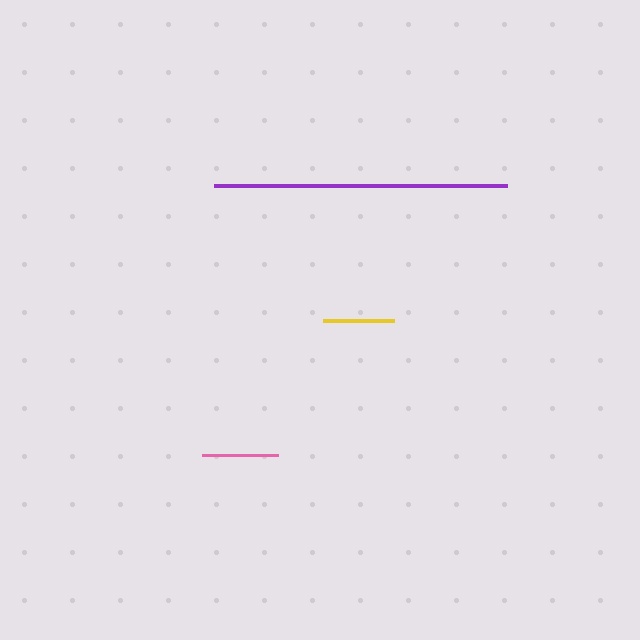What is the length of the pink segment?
The pink segment is approximately 75 pixels long.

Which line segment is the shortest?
The yellow line is the shortest at approximately 71 pixels.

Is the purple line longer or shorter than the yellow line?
The purple line is longer than the yellow line.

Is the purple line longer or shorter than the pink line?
The purple line is longer than the pink line.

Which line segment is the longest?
The purple line is the longest at approximately 293 pixels.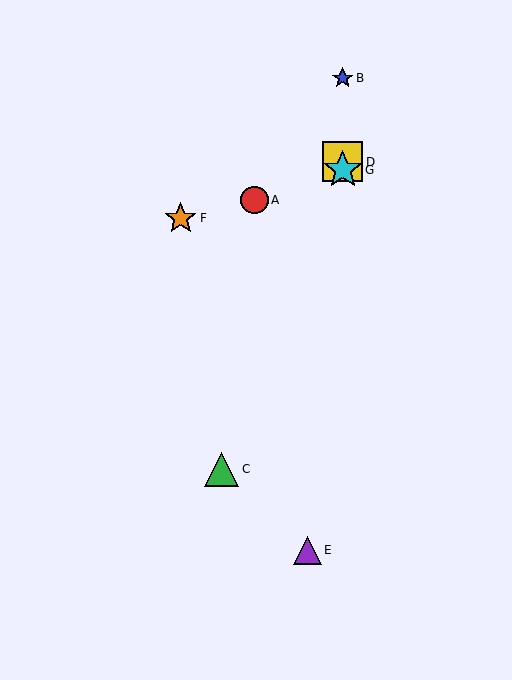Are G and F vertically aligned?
No, G is at x≈343 and F is at x≈181.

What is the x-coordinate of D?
Object D is at x≈343.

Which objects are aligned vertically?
Objects B, D, G are aligned vertically.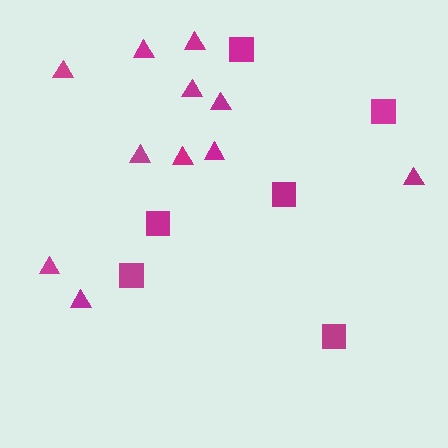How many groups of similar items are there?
There are 2 groups: one group of squares (6) and one group of triangles (11).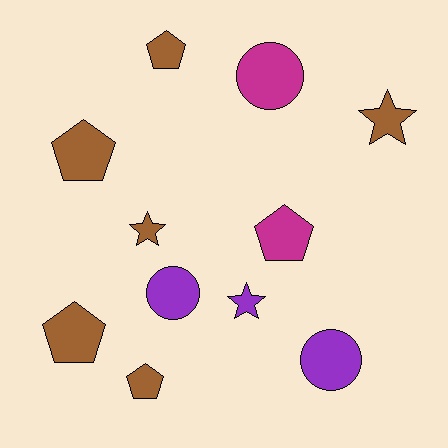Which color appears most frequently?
Brown, with 6 objects.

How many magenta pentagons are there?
There is 1 magenta pentagon.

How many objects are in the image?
There are 11 objects.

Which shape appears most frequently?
Pentagon, with 5 objects.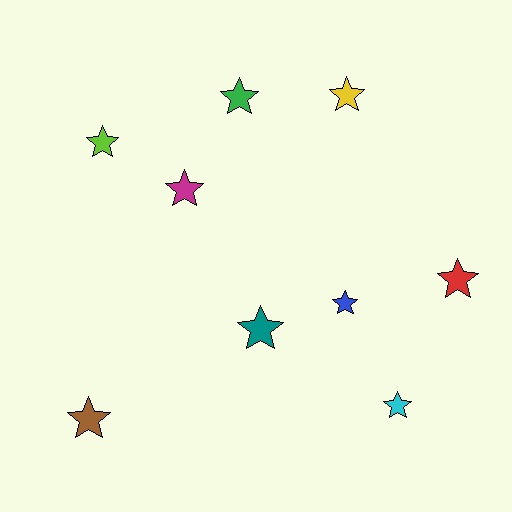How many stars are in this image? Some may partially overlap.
There are 9 stars.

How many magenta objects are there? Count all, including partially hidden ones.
There is 1 magenta object.